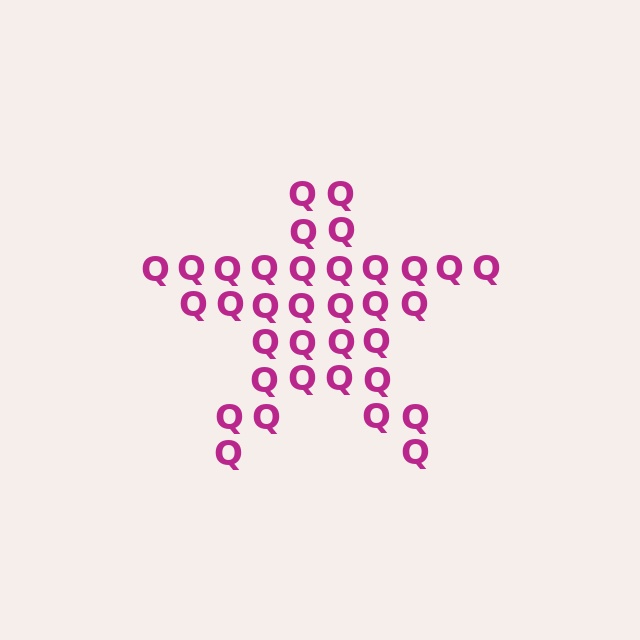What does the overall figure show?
The overall figure shows a star.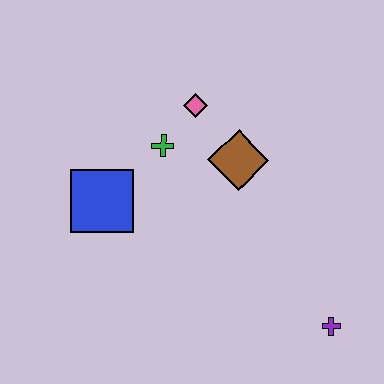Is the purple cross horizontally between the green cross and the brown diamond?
No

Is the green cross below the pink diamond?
Yes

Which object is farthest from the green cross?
The purple cross is farthest from the green cross.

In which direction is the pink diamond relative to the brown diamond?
The pink diamond is above the brown diamond.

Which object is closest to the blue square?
The green cross is closest to the blue square.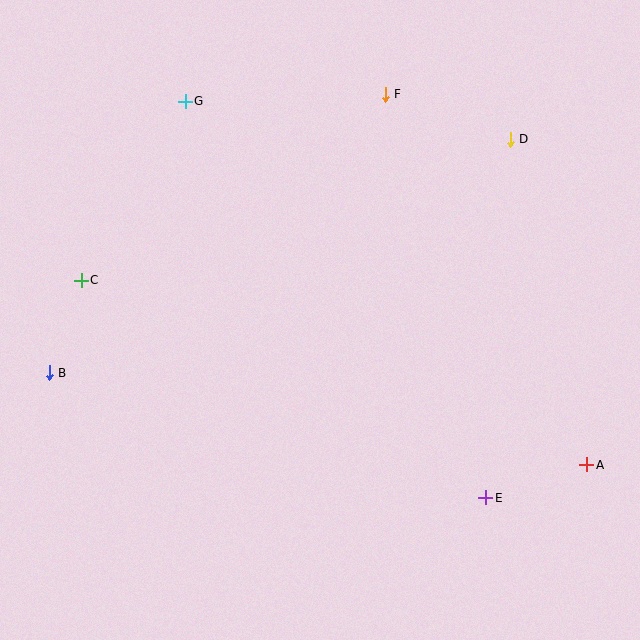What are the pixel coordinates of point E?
Point E is at (486, 498).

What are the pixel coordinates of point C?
Point C is at (81, 280).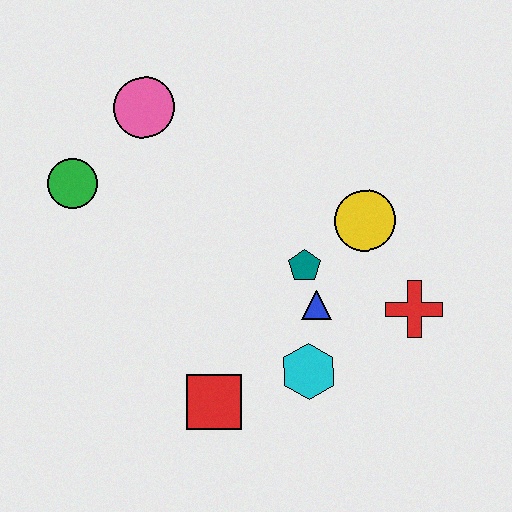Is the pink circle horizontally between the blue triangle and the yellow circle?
No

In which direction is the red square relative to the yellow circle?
The red square is below the yellow circle.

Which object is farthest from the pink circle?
The red cross is farthest from the pink circle.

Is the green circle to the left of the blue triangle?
Yes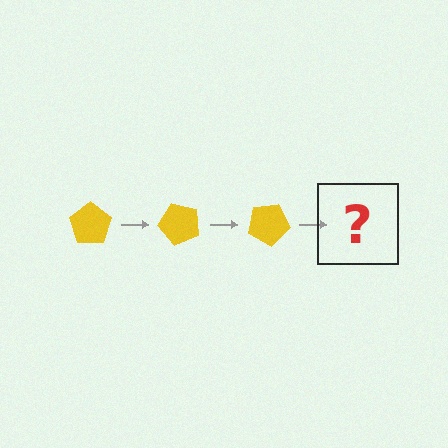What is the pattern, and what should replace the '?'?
The pattern is that the pentagon rotates 50 degrees each step. The '?' should be a yellow pentagon rotated 150 degrees.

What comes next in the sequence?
The next element should be a yellow pentagon rotated 150 degrees.